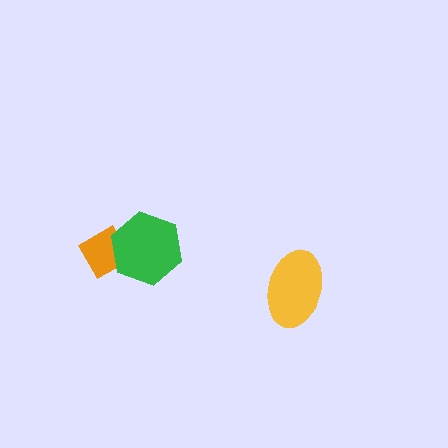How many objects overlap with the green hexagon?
1 object overlaps with the green hexagon.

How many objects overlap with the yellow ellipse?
0 objects overlap with the yellow ellipse.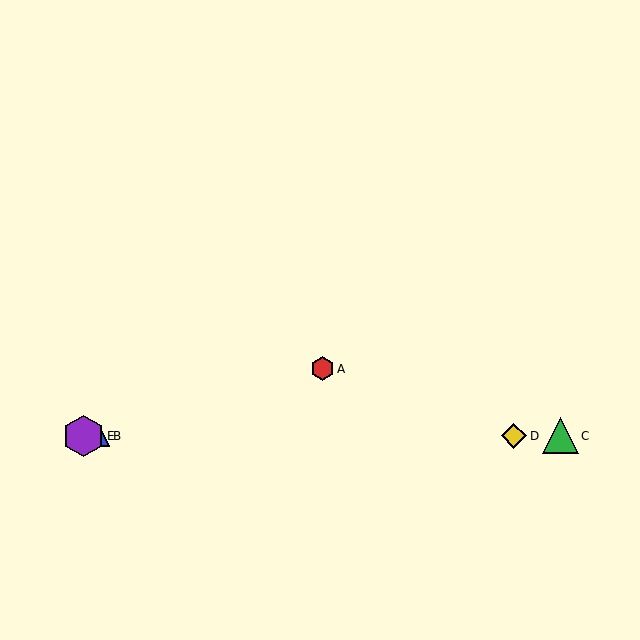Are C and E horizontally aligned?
Yes, both are at y≈436.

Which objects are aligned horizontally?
Objects B, C, D, E are aligned horizontally.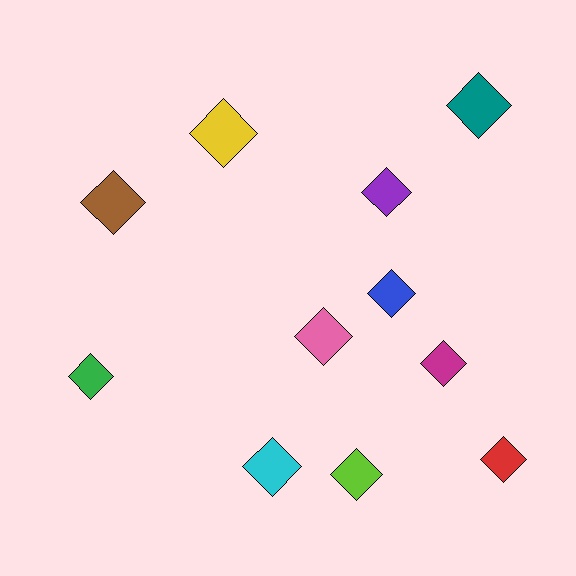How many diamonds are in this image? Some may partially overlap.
There are 11 diamonds.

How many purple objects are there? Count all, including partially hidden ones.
There is 1 purple object.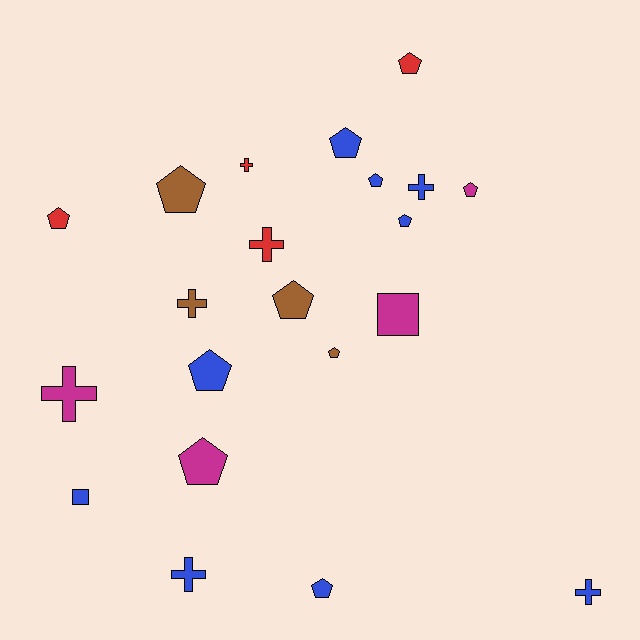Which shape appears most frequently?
Pentagon, with 12 objects.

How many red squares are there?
There are no red squares.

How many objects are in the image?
There are 21 objects.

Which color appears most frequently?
Blue, with 9 objects.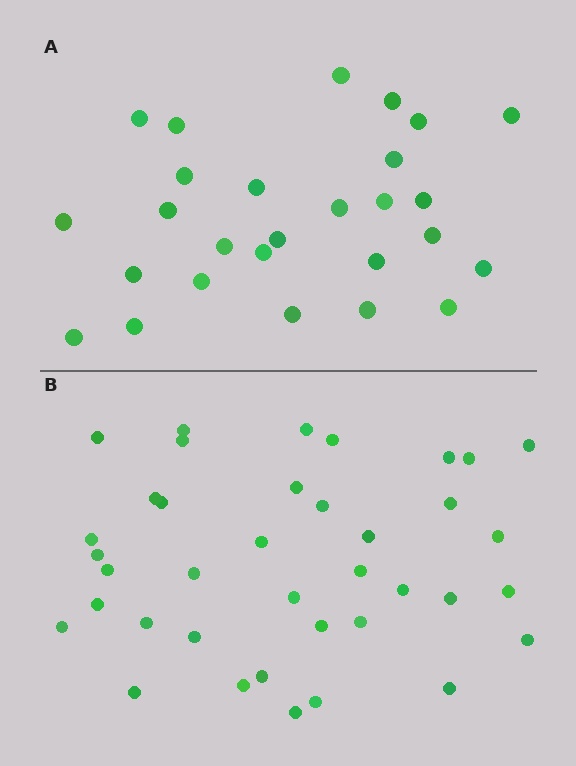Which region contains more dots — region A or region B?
Region B (the bottom region) has more dots.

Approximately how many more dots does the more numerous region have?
Region B has roughly 12 or so more dots than region A.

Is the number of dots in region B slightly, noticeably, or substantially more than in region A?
Region B has noticeably more, but not dramatically so. The ratio is roughly 1.4 to 1.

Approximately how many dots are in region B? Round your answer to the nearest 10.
About 40 dots. (The exact count is 38, which rounds to 40.)